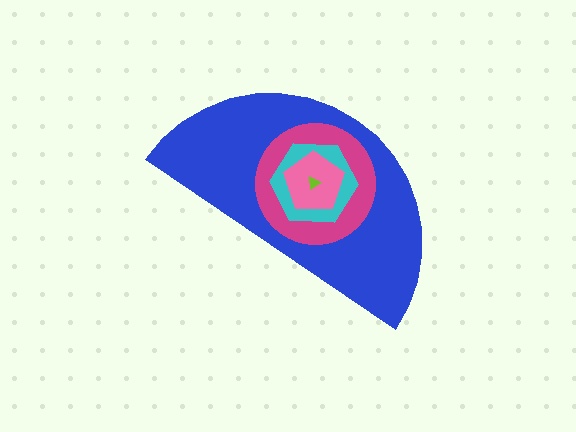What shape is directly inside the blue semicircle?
The magenta circle.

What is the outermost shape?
The blue semicircle.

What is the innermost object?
The lime triangle.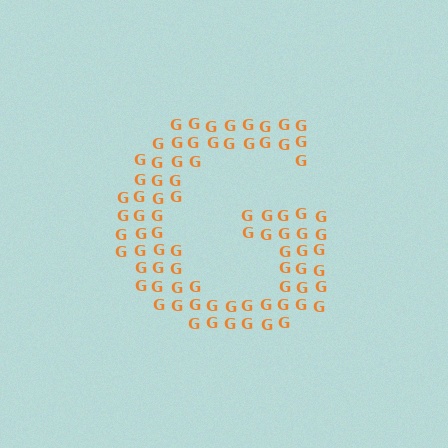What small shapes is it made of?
It is made of small letter G's.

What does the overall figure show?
The overall figure shows the letter G.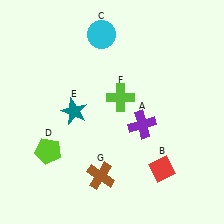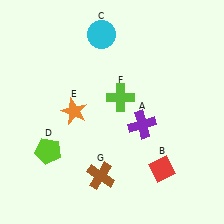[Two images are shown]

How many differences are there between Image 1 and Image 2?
There is 1 difference between the two images.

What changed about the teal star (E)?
In Image 1, E is teal. In Image 2, it changed to orange.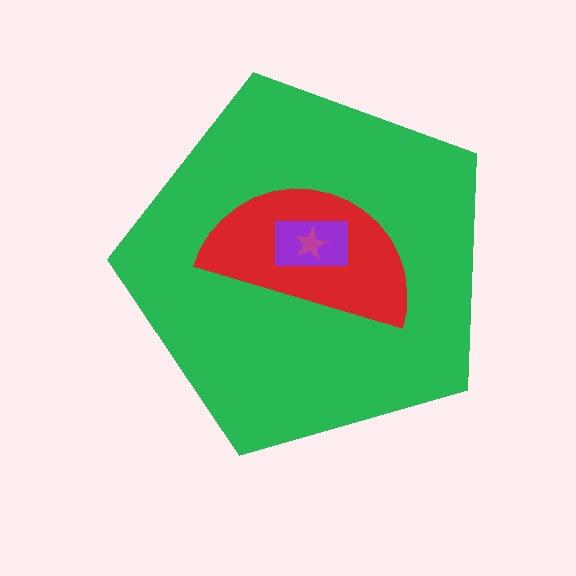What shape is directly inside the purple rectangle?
The magenta star.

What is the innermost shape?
The magenta star.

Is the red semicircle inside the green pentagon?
Yes.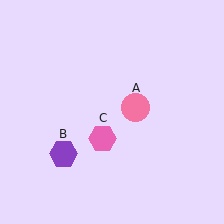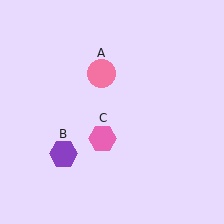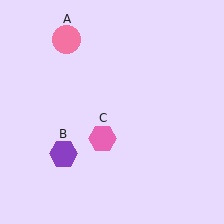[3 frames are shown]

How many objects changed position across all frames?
1 object changed position: pink circle (object A).